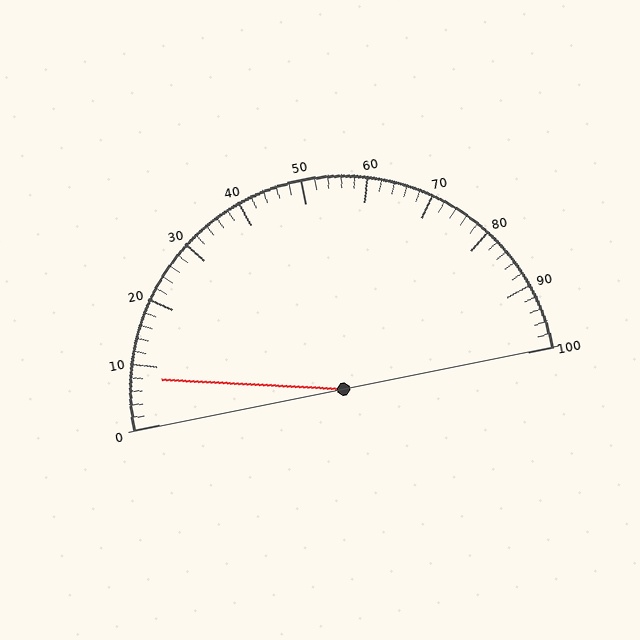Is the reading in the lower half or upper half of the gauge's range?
The reading is in the lower half of the range (0 to 100).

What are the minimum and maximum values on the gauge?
The gauge ranges from 0 to 100.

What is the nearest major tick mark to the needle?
The nearest major tick mark is 10.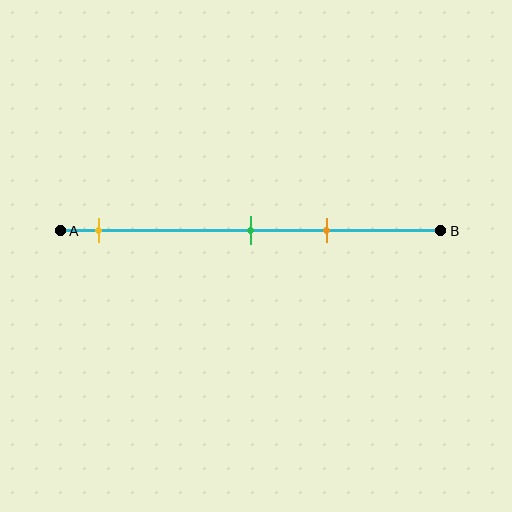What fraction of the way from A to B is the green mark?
The green mark is approximately 50% (0.5) of the way from A to B.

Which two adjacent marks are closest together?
The green and orange marks are the closest adjacent pair.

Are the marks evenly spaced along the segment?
No, the marks are not evenly spaced.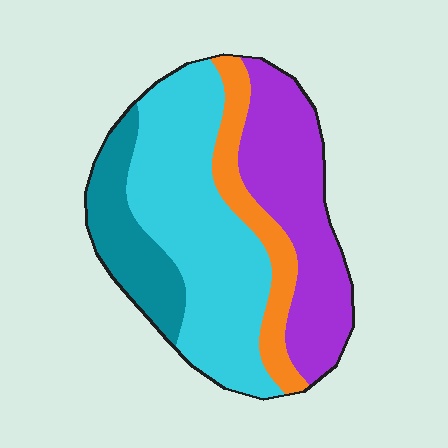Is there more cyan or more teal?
Cyan.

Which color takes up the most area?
Cyan, at roughly 40%.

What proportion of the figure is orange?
Orange covers about 15% of the figure.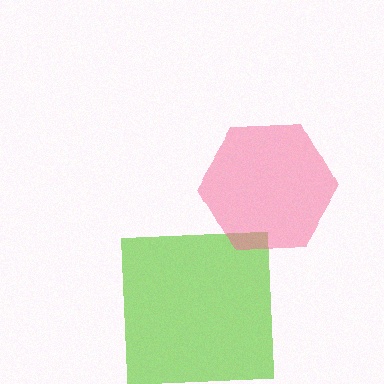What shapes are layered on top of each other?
The layered shapes are: a lime square, a pink hexagon.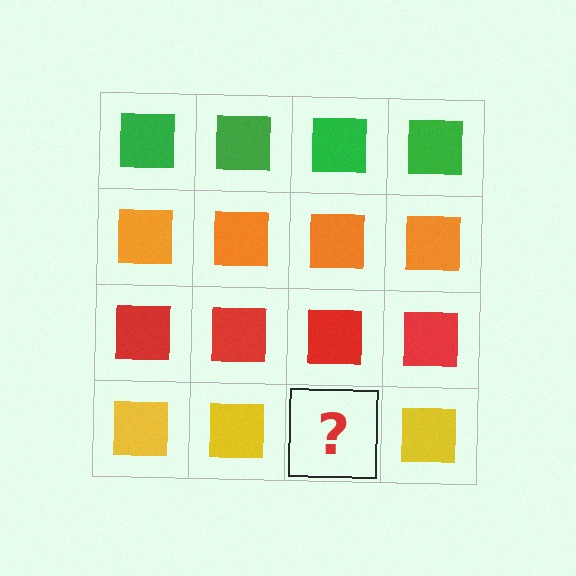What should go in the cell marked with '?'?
The missing cell should contain a yellow square.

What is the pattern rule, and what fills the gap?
The rule is that each row has a consistent color. The gap should be filled with a yellow square.